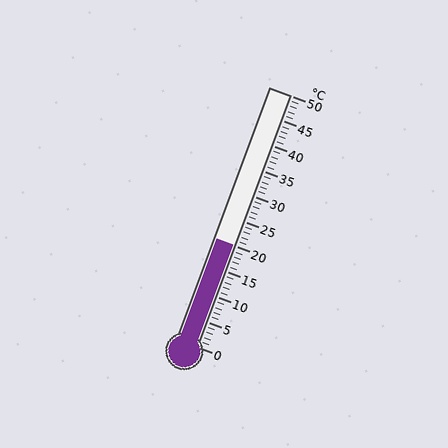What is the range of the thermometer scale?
The thermometer scale ranges from 0°C to 50°C.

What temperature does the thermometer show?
The thermometer shows approximately 20°C.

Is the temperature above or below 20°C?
The temperature is at 20°C.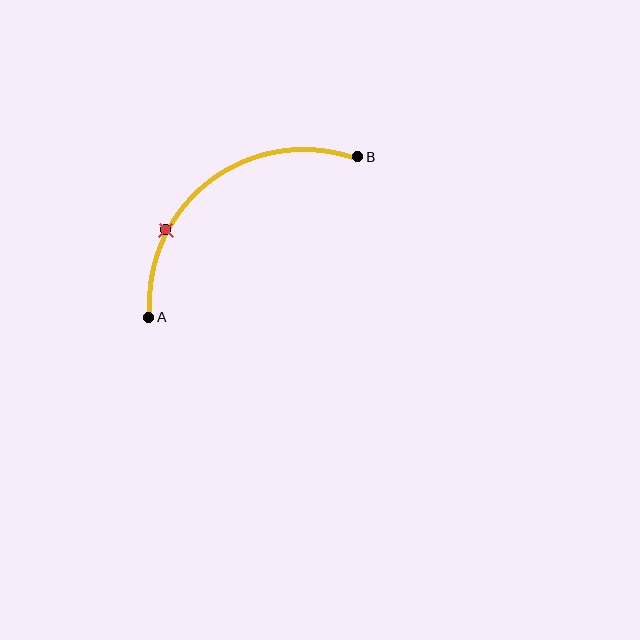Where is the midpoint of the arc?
The arc midpoint is the point on the curve farthest from the straight line joining A and B. It sits above and to the left of that line.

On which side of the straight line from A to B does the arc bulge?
The arc bulges above and to the left of the straight line connecting A and B.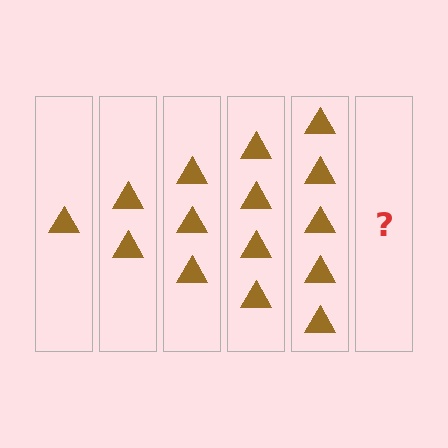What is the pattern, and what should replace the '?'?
The pattern is that each step adds one more triangle. The '?' should be 6 triangles.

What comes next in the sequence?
The next element should be 6 triangles.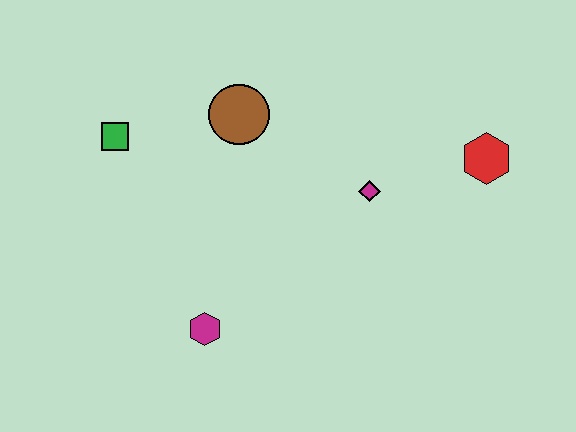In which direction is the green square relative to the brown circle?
The green square is to the left of the brown circle.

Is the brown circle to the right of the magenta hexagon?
Yes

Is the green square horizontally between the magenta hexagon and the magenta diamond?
No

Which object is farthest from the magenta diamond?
The green square is farthest from the magenta diamond.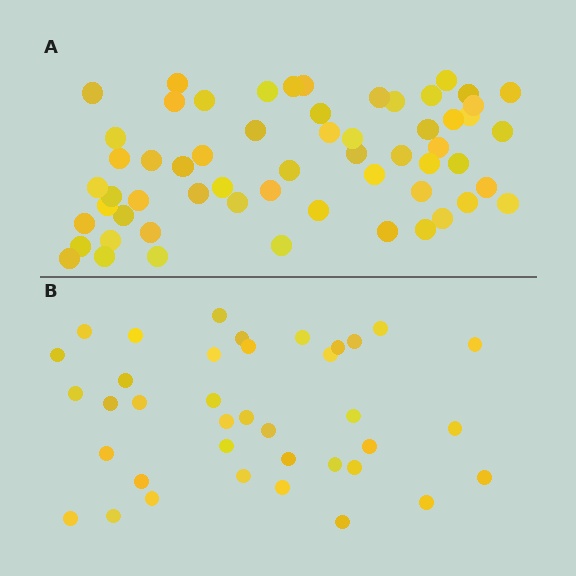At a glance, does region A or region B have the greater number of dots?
Region A (the top region) has more dots.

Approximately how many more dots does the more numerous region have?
Region A has approximately 20 more dots than region B.